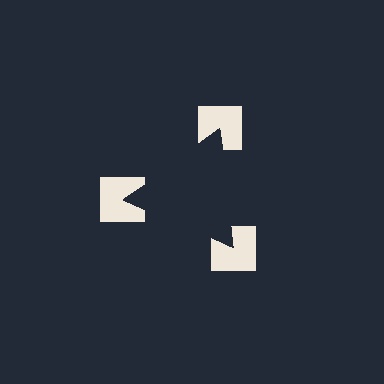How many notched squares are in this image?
There are 3 — one at each vertex of the illusory triangle.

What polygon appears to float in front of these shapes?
An illusory triangle — its edges are inferred from the aligned wedge cuts in the notched squares, not physically drawn.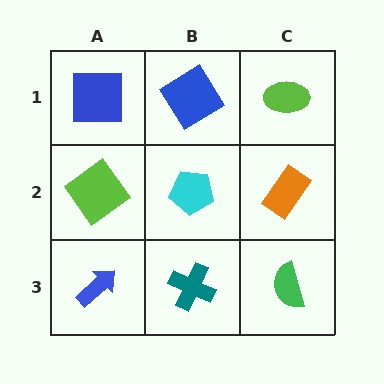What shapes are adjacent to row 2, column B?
A blue diamond (row 1, column B), a teal cross (row 3, column B), a lime diamond (row 2, column A), an orange rectangle (row 2, column C).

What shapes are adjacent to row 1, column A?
A lime diamond (row 2, column A), a blue diamond (row 1, column B).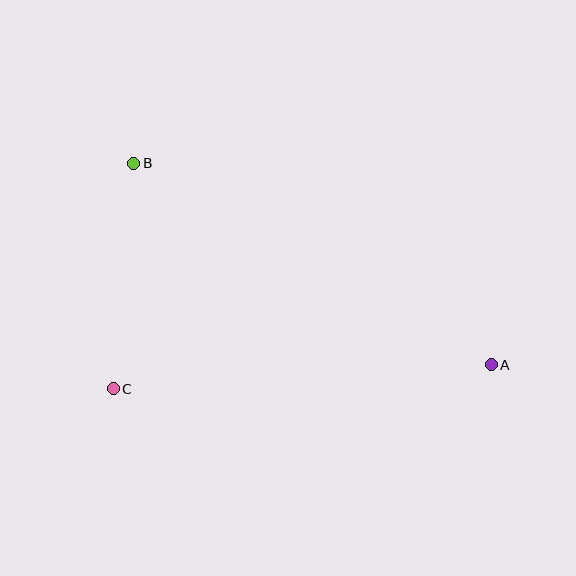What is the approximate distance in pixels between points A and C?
The distance between A and C is approximately 378 pixels.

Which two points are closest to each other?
Points B and C are closest to each other.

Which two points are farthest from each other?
Points A and B are farthest from each other.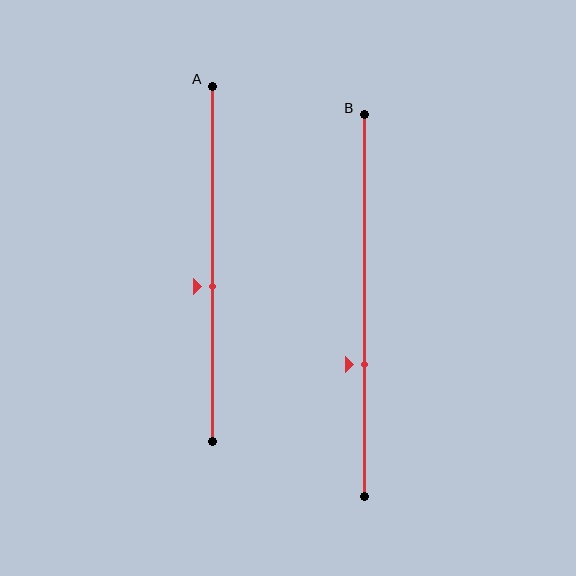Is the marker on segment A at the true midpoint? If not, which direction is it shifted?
No, the marker on segment A is shifted downward by about 6% of the segment length.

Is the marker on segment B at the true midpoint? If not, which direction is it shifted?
No, the marker on segment B is shifted downward by about 15% of the segment length.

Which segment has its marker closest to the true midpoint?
Segment A has its marker closest to the true midpoint.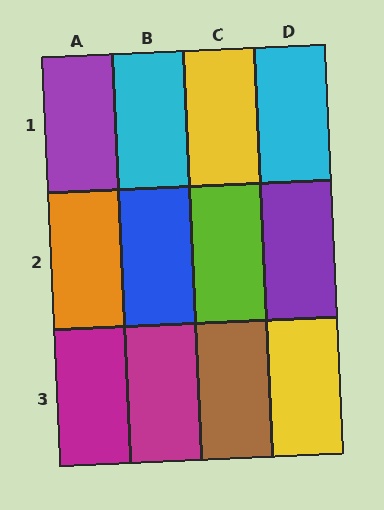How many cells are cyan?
2 cells are cyan.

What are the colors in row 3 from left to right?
Magenta, magenta, brown, yellow.